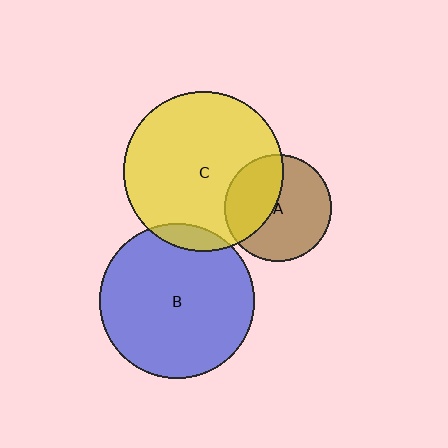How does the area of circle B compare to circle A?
Approximately 2.1 times.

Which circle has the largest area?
Circle C (yellow).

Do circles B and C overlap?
Yes.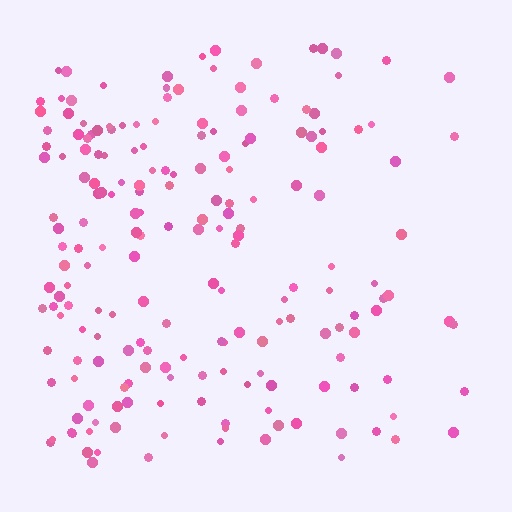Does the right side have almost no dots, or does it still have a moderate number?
Still a moderate number, just noticeably fewer than the left.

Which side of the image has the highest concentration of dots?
The left.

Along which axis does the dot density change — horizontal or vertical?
Horizontal.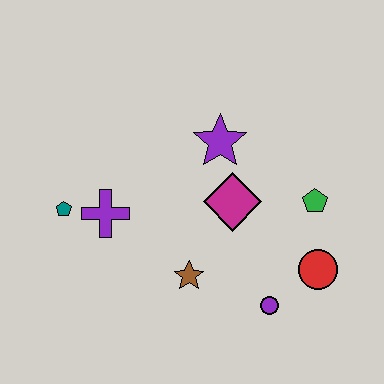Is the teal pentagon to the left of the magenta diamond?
Yes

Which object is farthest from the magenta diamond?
The teal pentagon is farthest from the magenta diamond.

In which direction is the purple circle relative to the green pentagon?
The purple circle is below the green pentagon.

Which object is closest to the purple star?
The magenta diamond is closest to the purple star.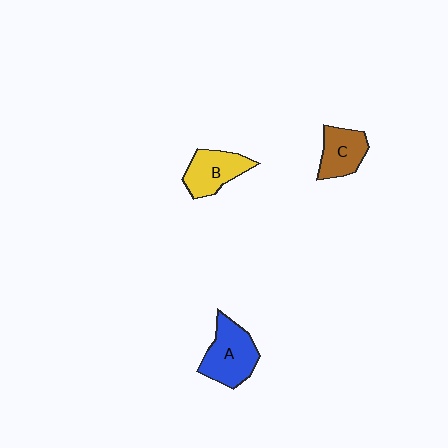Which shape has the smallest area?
Shape C (brown).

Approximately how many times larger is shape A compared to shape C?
Approximately 1.4 times.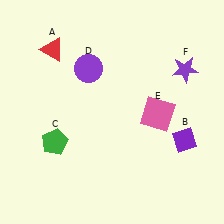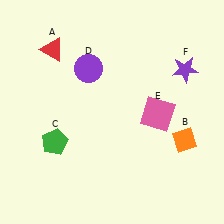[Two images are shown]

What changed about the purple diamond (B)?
In Image 1, B is purple. In Image 2, it changed to orange.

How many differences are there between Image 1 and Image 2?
There is 1 difference between the two images.